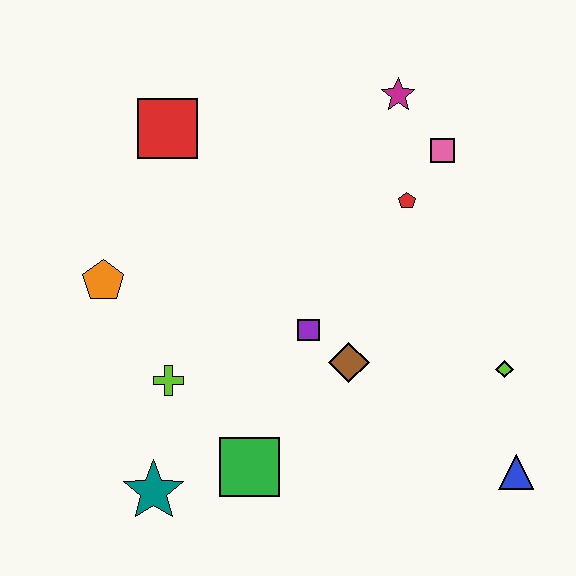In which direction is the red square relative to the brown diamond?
The red square is above the brown diamond.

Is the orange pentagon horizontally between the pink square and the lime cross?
No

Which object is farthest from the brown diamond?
The red square is farthest from the brown diamond.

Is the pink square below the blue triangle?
No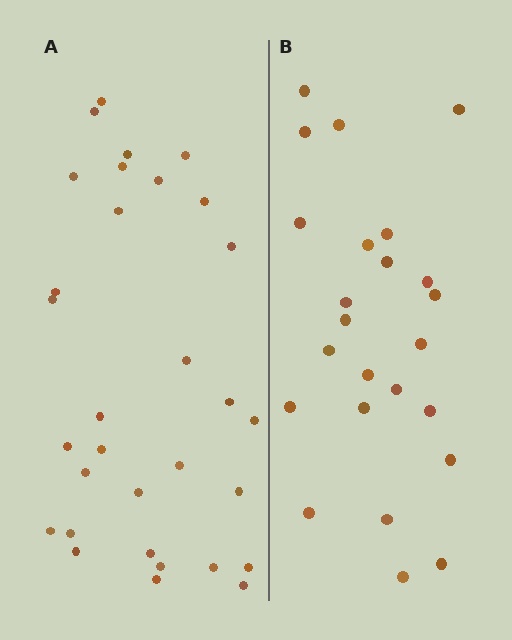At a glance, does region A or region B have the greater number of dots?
Region A (the left region) has more dots.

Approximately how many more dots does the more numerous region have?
Region A has roughly 8 or so more dots than region B.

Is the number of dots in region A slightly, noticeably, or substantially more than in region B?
Region A has noticeably more, but not dramatically so. The ratio is roughly 1.3 to 1.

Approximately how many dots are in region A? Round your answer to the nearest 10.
About 30 dots. (The exact count is 31, which rounds to 30.)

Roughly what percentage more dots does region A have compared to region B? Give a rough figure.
About 30% more.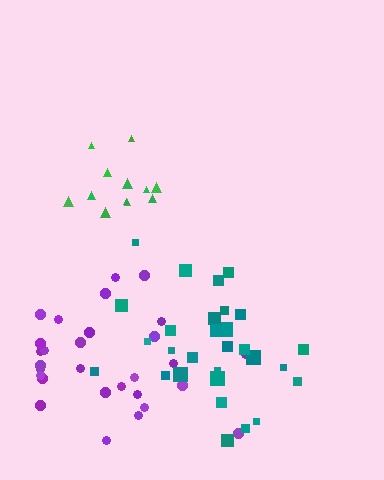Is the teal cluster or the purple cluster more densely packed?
Teal.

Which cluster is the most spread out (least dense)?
Purple.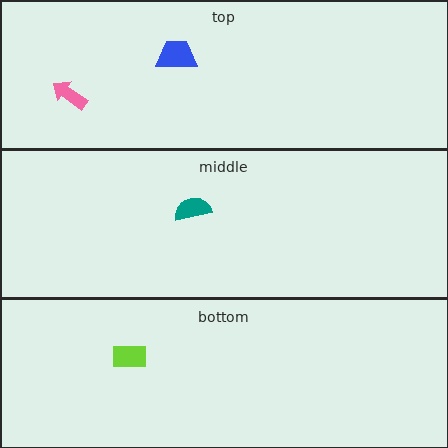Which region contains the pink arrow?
The top region.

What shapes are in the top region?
The pink arrow, the blue trapezoid.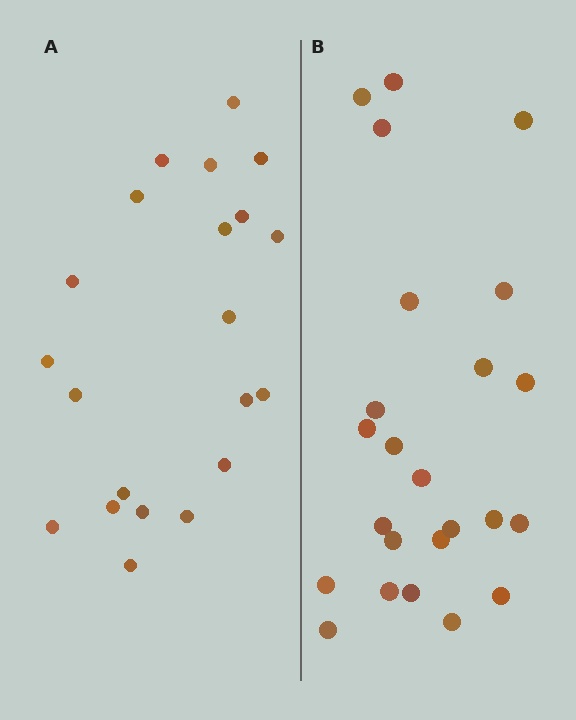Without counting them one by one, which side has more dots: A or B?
Region B (the right region) has more dots.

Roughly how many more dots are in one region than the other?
Region B has just a few more — roughly 2 or 3 more dots than region A.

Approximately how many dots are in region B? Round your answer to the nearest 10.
About 20 dots. (The exact count is 24, which rounds to 20.)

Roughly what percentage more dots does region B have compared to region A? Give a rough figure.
About 15% more.